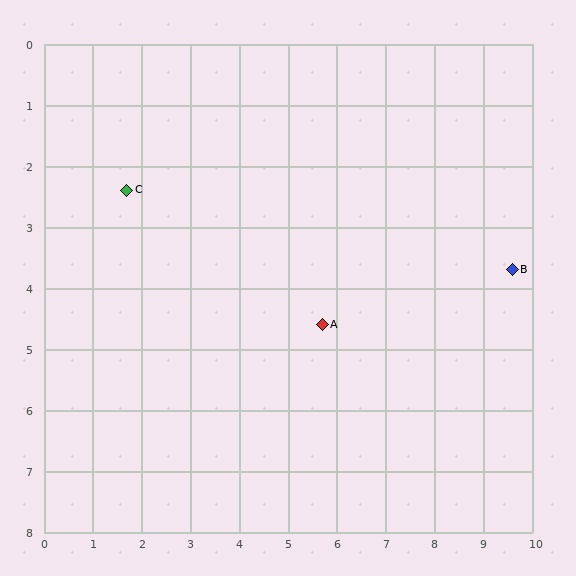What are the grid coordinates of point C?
Point C is at approximately (1.7, 2.4).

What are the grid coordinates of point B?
Point B is at approximately (9.6, 3.7).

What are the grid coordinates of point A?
Point A is at approximately (5.7, 4.6).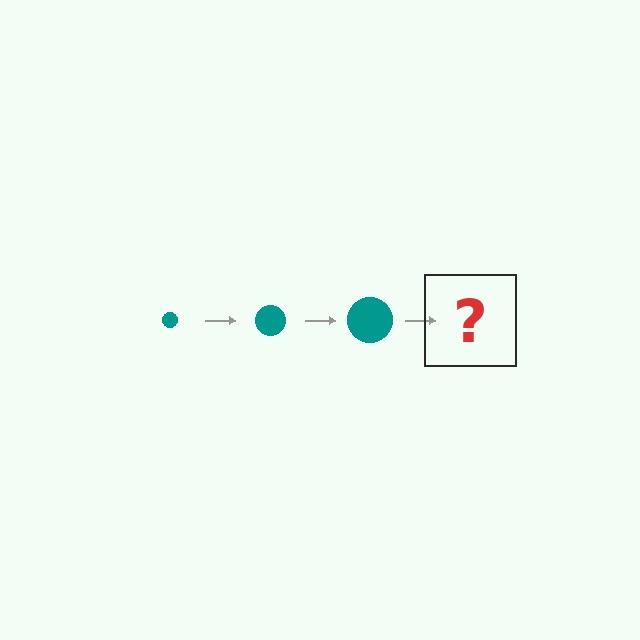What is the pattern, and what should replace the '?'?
The pattern is that the circle gets progressively larger each step. The '?' should be a teal circle, larger than the previous one.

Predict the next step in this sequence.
The next step is a teal circle, larger than the previous one.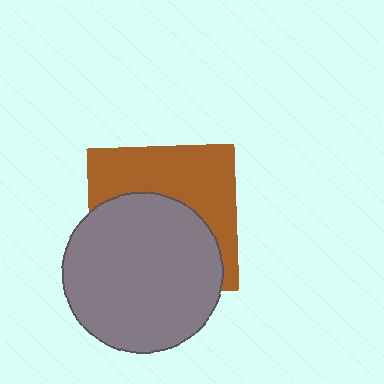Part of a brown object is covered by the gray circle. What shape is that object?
It is a square.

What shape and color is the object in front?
The object in front is a gray circle.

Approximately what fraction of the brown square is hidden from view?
Roughly 55% of the brown square is hidden behind the gray circle.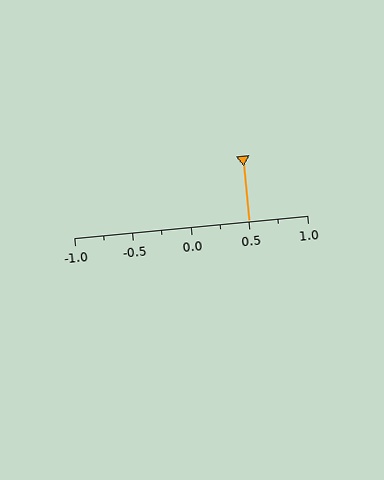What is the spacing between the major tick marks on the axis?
The major ticks are spaced 0.5 apart.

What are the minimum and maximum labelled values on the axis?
The axis runs from -1.0 to 1.0.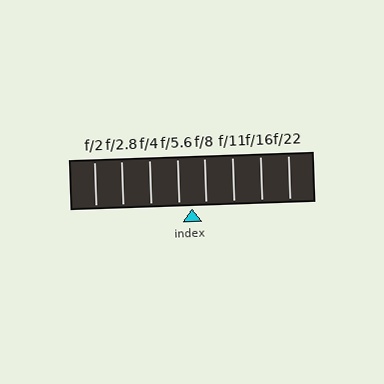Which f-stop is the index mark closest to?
The index mark is closest to f/5.6.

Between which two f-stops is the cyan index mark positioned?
The index mark is between f/5.6 and f/8.